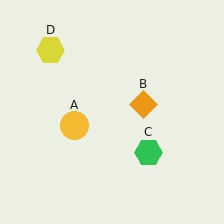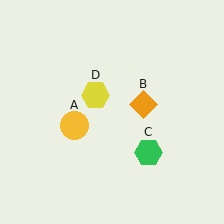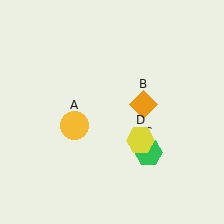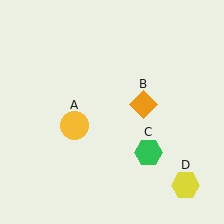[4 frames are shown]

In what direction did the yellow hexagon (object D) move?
The yellow hexagon (object D) moved down and to the right.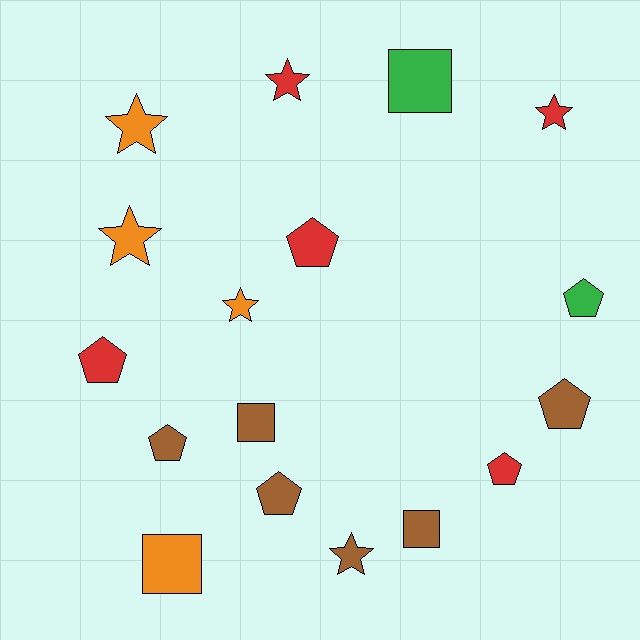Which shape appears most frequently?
Pentagon, with 7 objects.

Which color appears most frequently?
Brown, with 6 objects.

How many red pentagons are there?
There are 3 red pentagons.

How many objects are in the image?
There are 17 objects.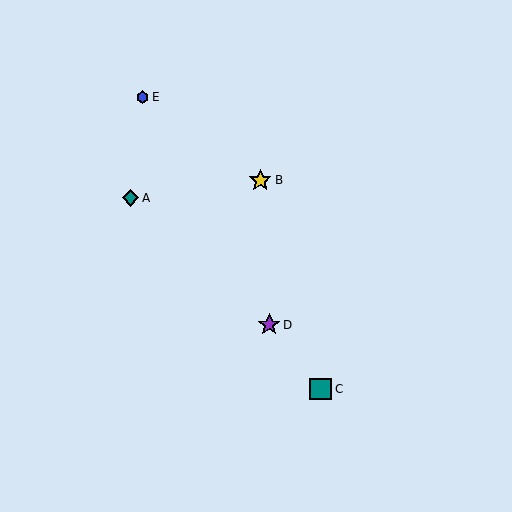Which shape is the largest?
The yellow star (labeled B) is the largest.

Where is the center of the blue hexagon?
The center of the blue hexagon is at (142, 97).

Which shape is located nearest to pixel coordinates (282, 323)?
The purple star (labeled D) at (269, 325) is nearest to that location.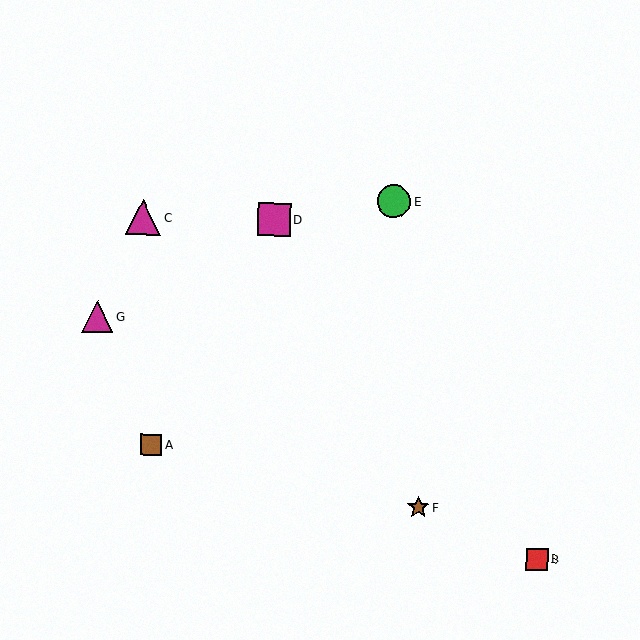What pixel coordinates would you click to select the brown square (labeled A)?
Click at (151, 445) to select the brown square A.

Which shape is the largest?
The magenta triangle (labeled C) is the largest.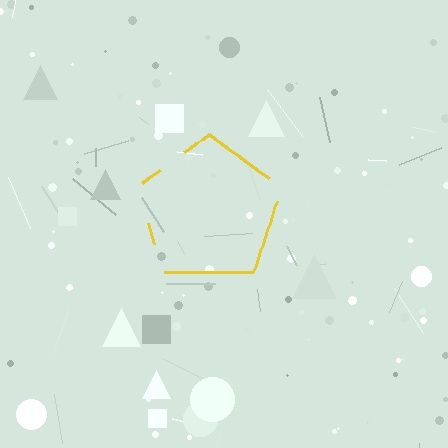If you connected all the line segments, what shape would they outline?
They would outline a pentagon.